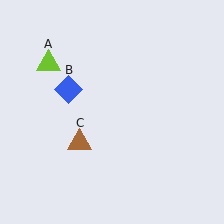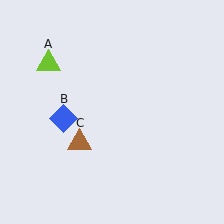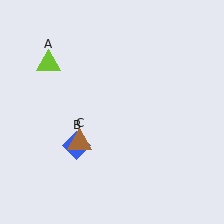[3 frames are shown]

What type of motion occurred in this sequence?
The blue diamond (object B) rotated counterclockwise around the center of the scene.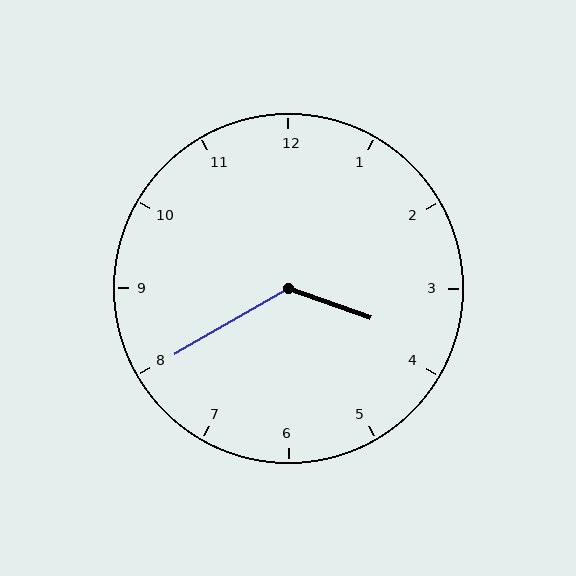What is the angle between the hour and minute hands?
Approximately 130 degrees.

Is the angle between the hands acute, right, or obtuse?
It is obtuse.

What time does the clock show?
3:40.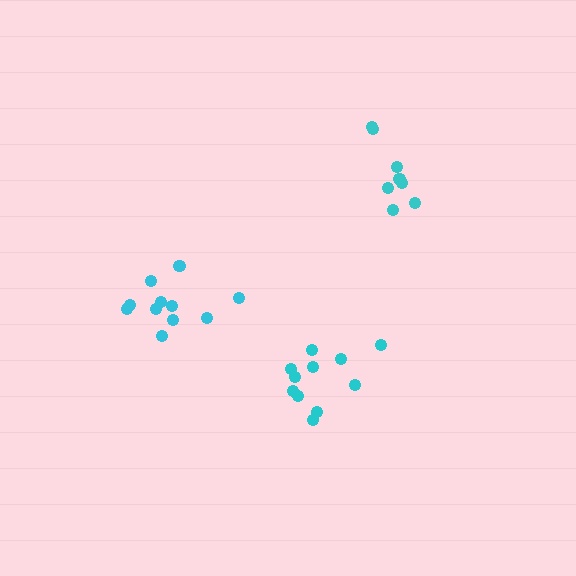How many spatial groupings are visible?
There are 3 spatial groupings.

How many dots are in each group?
Group 1: 11 dots, Group 2: 11 dots, Group 3: 8 dots (30 total).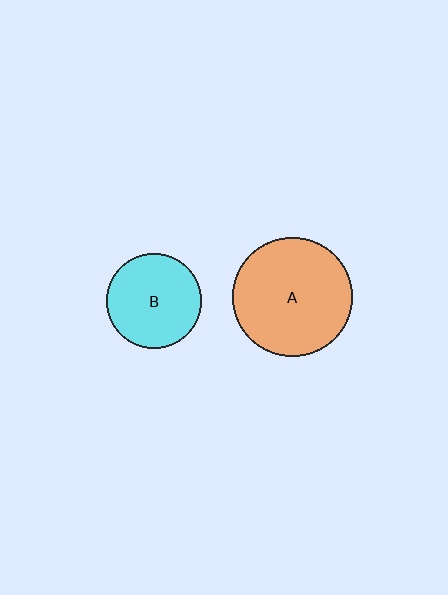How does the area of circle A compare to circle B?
Approximately 1.6 times.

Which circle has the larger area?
Circle A (orange).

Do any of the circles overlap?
No, none of the circles overlap.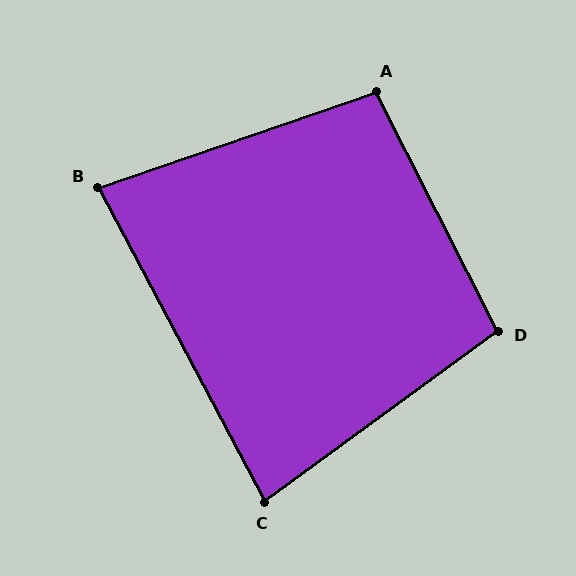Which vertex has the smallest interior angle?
B, at approximately 81 degrees.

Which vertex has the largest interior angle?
D, at approximately 99 degrees.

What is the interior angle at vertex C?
Approximately 82 degrees (acute).